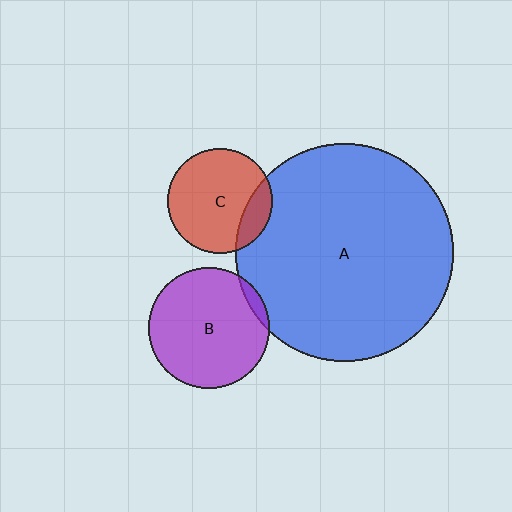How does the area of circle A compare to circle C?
Approximately 4.3 times.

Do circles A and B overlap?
Yes.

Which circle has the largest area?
Circle A (blue).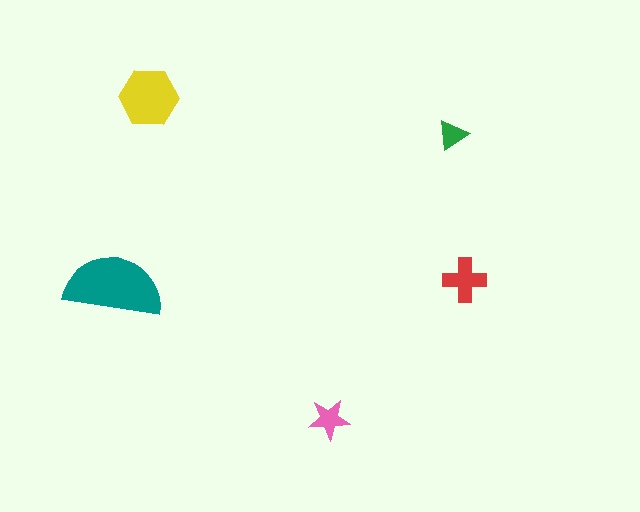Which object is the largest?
The teal semicircle.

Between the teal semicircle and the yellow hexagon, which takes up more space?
The teal semicircle.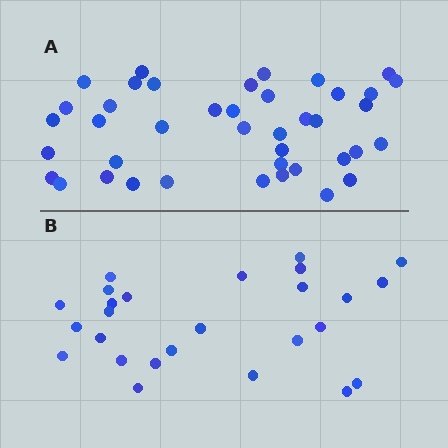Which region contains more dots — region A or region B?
Region A (the top region) has more dots.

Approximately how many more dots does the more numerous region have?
Region A has approximately 15 more dots than region B.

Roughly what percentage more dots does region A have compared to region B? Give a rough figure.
About 60% more.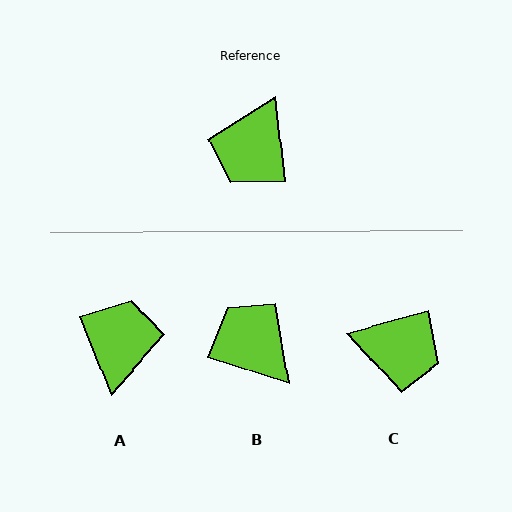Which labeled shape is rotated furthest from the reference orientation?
A, about 164 degrees away.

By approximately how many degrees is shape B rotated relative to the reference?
Approximately 113 degrees clockwise.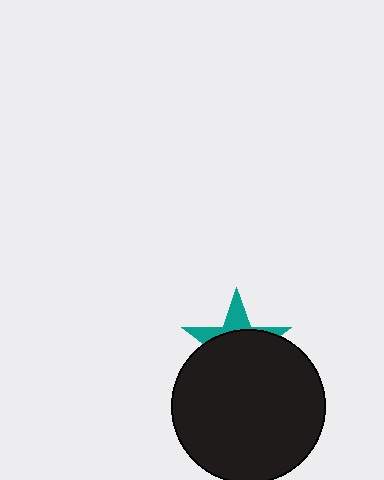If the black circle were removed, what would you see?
You would see the complete teal star.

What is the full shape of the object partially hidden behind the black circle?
The partially hidden object is a teal star.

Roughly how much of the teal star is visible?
A small part of it is visible (roughly 31%).